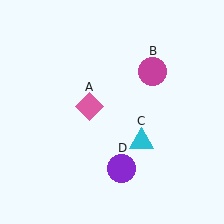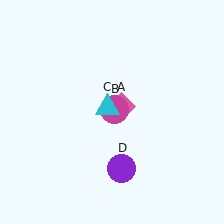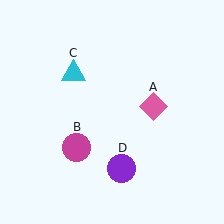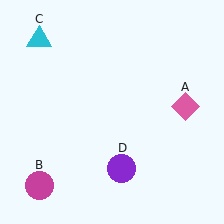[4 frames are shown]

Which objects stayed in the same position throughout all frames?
Purple circle (object D) remained stationary.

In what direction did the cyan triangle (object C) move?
The cyan triangle (object C) moved up and to the left.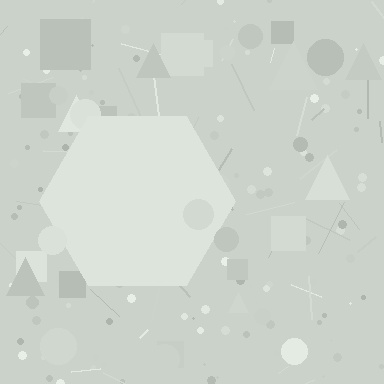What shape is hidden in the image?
A hexagon is hidden in the image.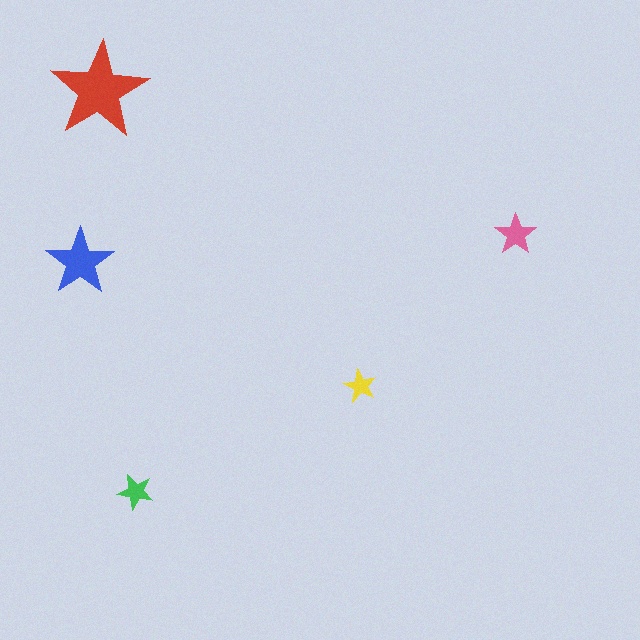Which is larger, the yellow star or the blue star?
The blue one.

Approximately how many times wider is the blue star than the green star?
About 2 times wider.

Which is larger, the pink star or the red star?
The red one.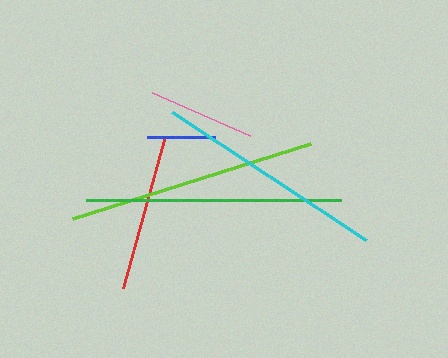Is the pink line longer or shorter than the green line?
The green line is longer than the pink line.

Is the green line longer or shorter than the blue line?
The green line is longer than the blue line.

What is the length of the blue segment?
The blue segment is approximately 67 pixels long.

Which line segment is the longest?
The green line is the longest at approximately 255 pixels.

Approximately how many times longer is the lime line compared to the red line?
The lime line is approximately 1.6 times the length of the red line.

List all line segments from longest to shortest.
From longest to shortest: green, lime, cyan, red, pink, blue.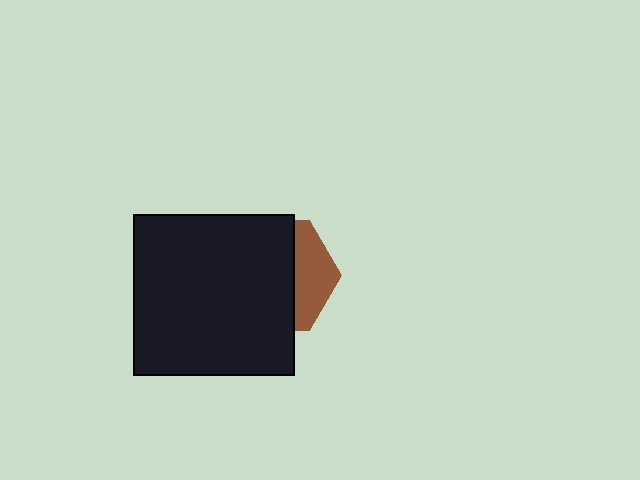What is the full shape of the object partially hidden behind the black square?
The partially hidden object is a brown hexagon.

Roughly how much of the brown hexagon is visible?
A small part of it is visible (roughly 32%).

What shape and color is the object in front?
The object in front is a black square.